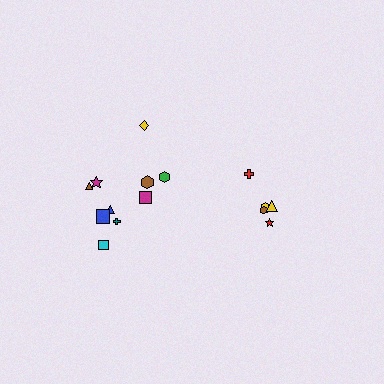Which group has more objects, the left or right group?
The left group.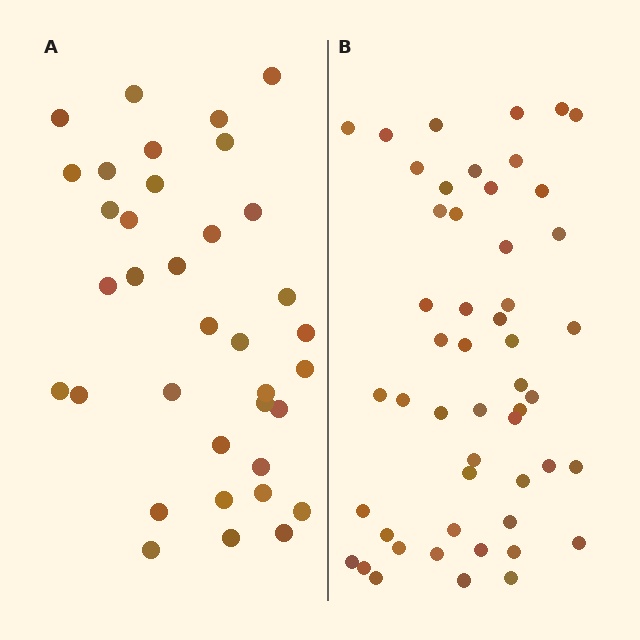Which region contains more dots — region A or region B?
Region B (the right region) has more dots.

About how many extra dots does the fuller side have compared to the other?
Region B has approximately 15 more dots than region A.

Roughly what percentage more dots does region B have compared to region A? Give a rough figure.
About 40% more.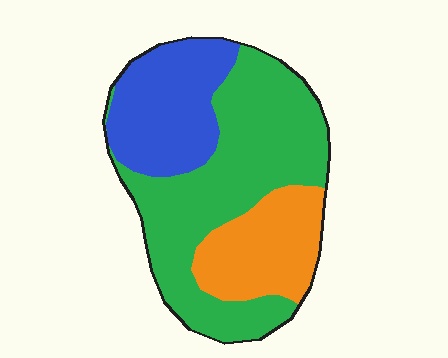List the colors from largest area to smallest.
From largest to smallest: green, blue, orange.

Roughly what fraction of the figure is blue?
Blue takes up about one quarter (1/4) of the figure.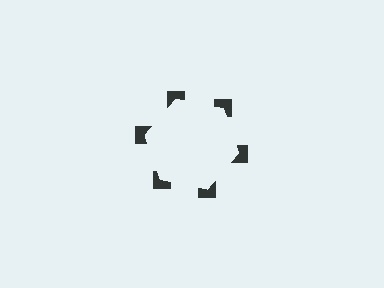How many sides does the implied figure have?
6 sides.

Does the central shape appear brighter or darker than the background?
It typically appears slightly brighter than the background, even though no actual brightness change is drawn.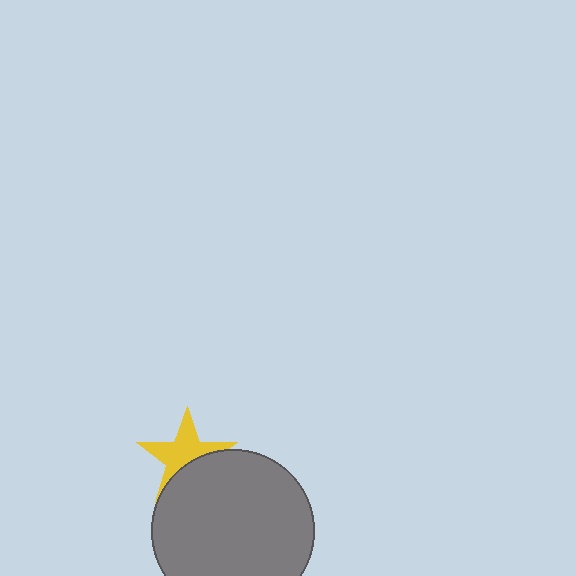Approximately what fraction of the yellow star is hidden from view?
Roughly 39% of the yellow star is hidden behind the gray circle.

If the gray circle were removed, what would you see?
You would see the complete yellow star.